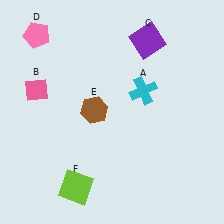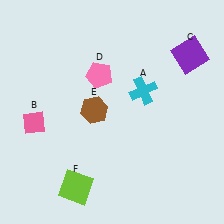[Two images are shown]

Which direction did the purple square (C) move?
The purple square (C) moved right.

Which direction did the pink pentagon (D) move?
The pink pentagon (D) moved right.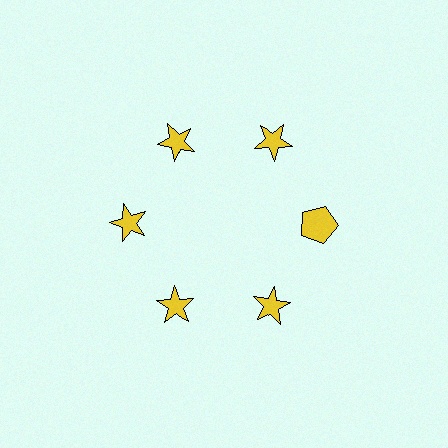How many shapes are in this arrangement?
There are 6 shapes arranged in a ring pattern.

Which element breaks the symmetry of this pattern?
The yellow pentagon at roughly the 3 o'clock position breaks the symmetry. All other shapes are yellow stars.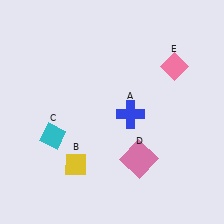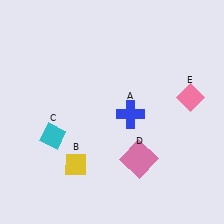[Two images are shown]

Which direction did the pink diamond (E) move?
The pink diamond (E) moved down.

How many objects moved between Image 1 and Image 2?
1 object moved between the two images.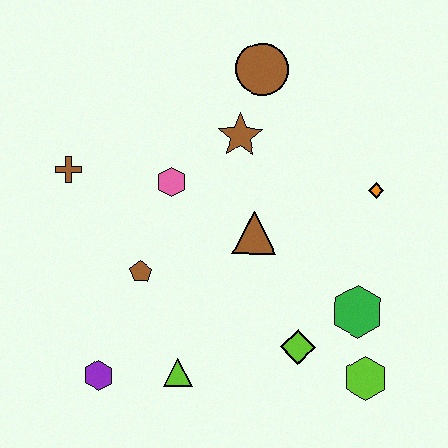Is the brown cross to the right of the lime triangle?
No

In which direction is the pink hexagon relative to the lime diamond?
The pink hexagon is above the lime diamond.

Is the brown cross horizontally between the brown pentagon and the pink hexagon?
No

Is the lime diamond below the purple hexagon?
No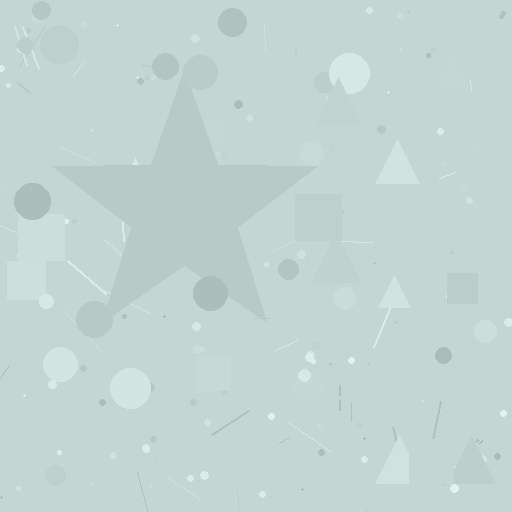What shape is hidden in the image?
A star is hidden in the image.